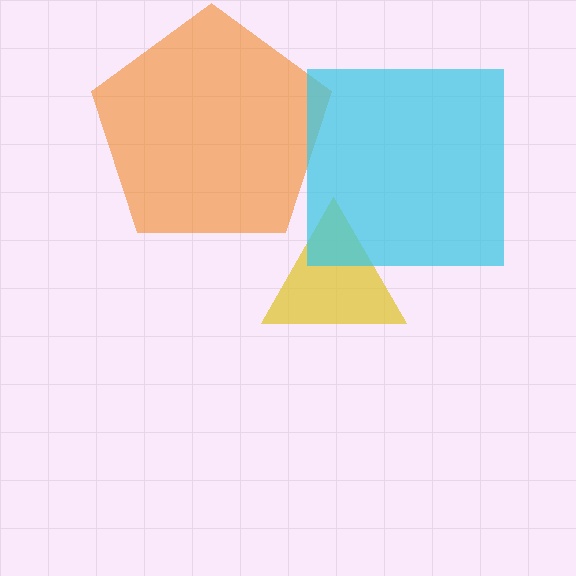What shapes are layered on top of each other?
The layered shapes are: an orange pentagon, a yellow triangle, a cyan square.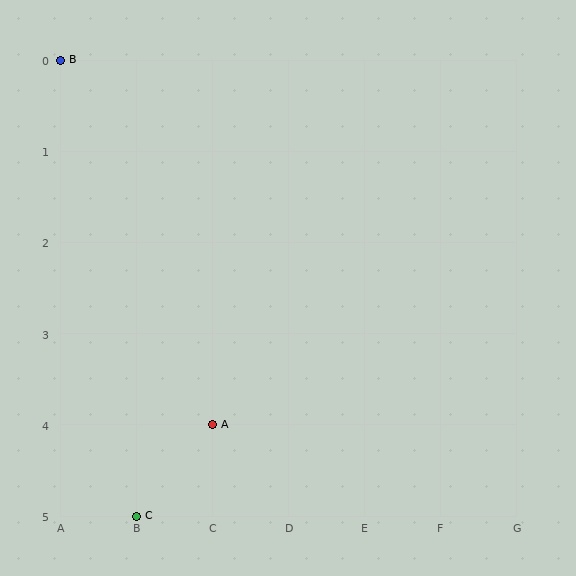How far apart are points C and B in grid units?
Points C and B are 1 column and 5 rows apart (about 5.1 grid units diagonally).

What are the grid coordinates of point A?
Point A is at grid coordinates (C, 4).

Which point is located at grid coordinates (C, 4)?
Point A is at (C, 4).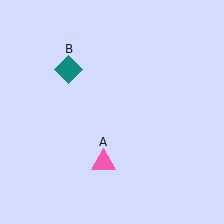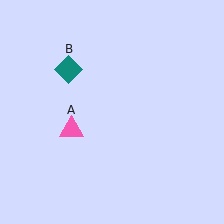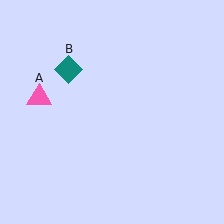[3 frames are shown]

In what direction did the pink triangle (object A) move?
The pink triangle (object A) moved up and to the left.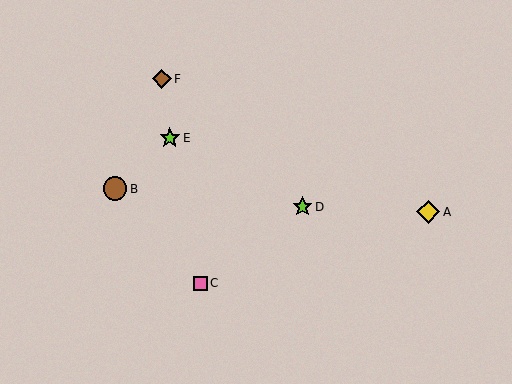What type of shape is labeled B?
Shape B is a brown circle.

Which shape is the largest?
The brown circle (labeled B) is the largest.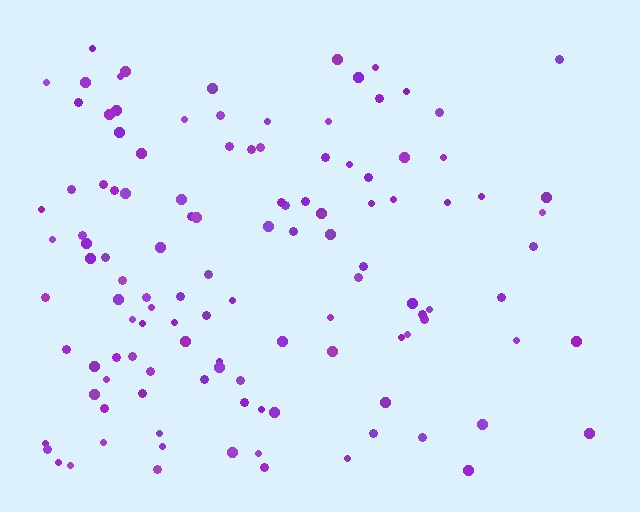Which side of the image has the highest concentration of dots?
The left.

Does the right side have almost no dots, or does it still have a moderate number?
Still a moderate number, just noticeably fewer than the left.